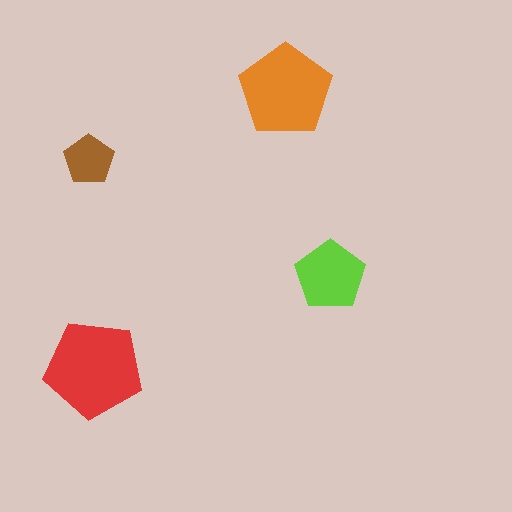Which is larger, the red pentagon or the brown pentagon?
The red one.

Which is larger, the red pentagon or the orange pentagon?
The red one.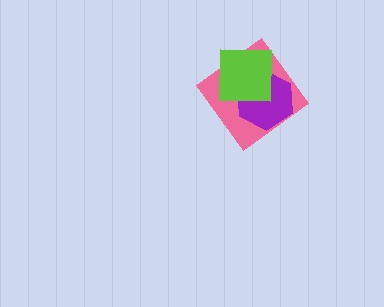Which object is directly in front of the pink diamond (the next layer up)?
The purple hexagon is directly in front of the pink diamond.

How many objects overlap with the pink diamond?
2 objects overlap with the pink diamond.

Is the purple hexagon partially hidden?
Yes, it is partially covered by another shape.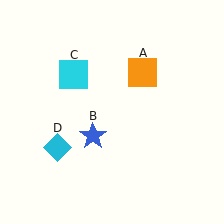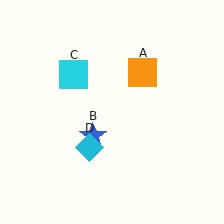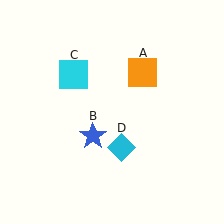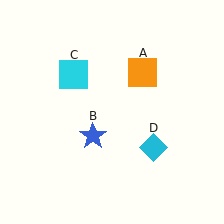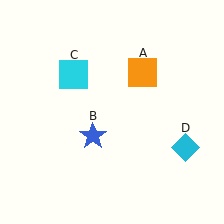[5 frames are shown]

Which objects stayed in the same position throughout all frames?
Orange square (object A) and blue star (object B) and cyan square (object C) remained stationary.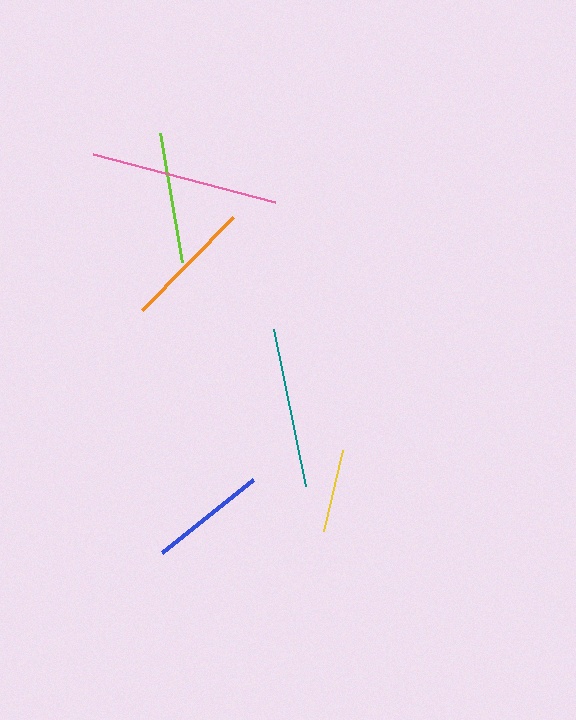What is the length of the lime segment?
The lime segment is approximately 130 pixels long.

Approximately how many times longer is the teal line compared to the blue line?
The teal line is approximately 1.4 times the length of the blue line.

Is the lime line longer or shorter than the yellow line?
The lime line is longer than the yellow line.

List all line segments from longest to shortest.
From longest to shortest: pink, teal, lime, orange, blue, yellow.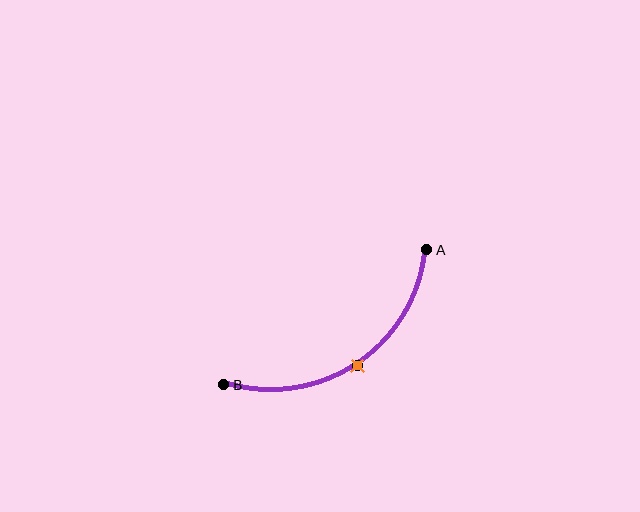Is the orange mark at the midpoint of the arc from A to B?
Yes. The orange mark lies on the arc at equal arc-length from both A and B — it is the arc midpoint.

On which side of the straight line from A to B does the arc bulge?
The arc bulges below the straight line connecting A and B.